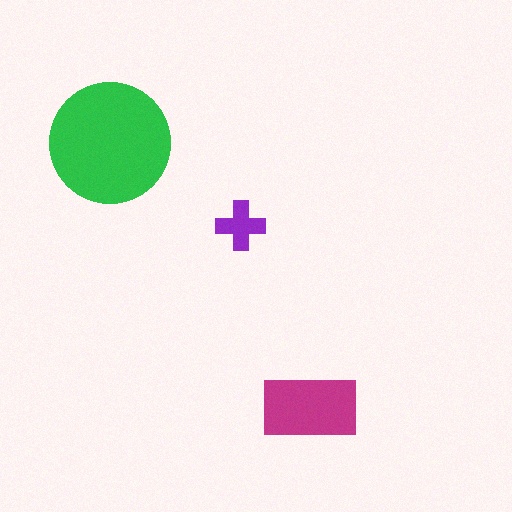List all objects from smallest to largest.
The purple cross, the magenta rectangle, the green circle.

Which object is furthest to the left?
The green circle is leftmost.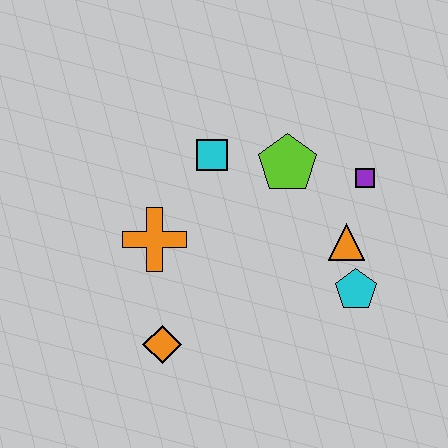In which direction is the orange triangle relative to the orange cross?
The orange triangle is to the right of the orange cross.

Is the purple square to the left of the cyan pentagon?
No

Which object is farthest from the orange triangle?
The orange diamond is farthest from the orange triangle.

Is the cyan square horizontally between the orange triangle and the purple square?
No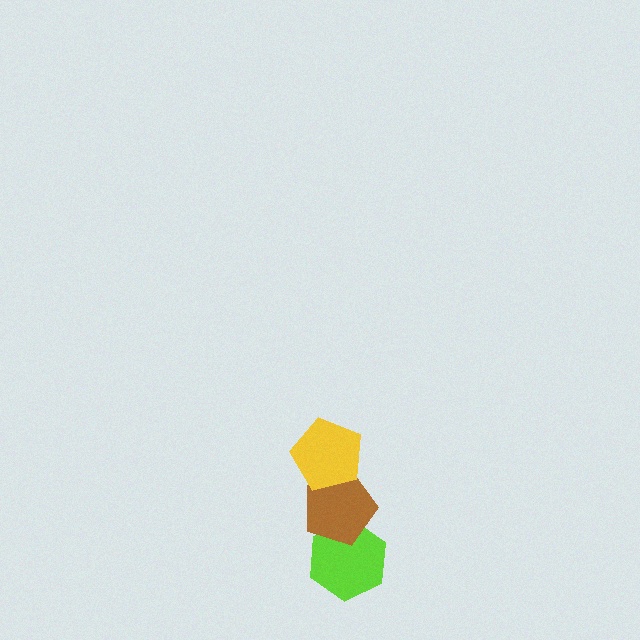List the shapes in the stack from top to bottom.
From top to bottom: the yellow pentagon, the brown pentagon, the lime hexagon.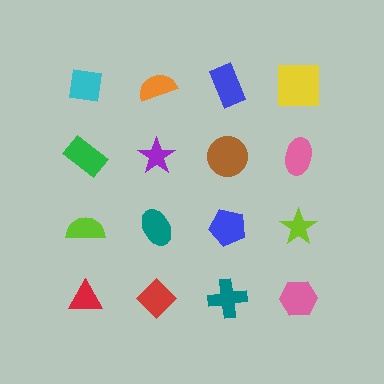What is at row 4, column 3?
A teal cross.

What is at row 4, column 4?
A pink hexagon.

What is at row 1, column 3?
A blue rectangle.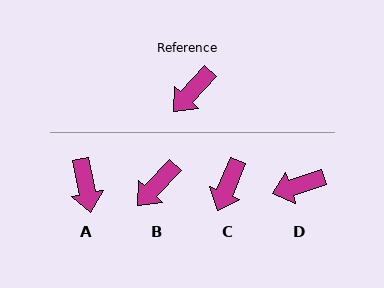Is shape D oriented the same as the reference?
No, it is off by about 29 degrees.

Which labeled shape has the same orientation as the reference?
B.